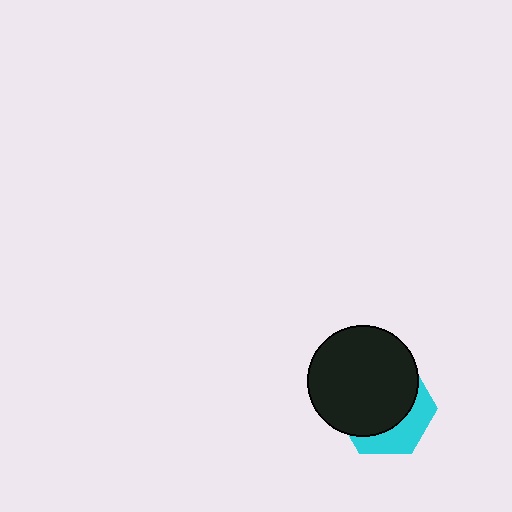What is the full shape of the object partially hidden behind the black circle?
The partially hidden object is a cyan hexagon.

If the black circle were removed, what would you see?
You would see the complete cyan hexagon.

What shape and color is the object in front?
The object in front is a black circle.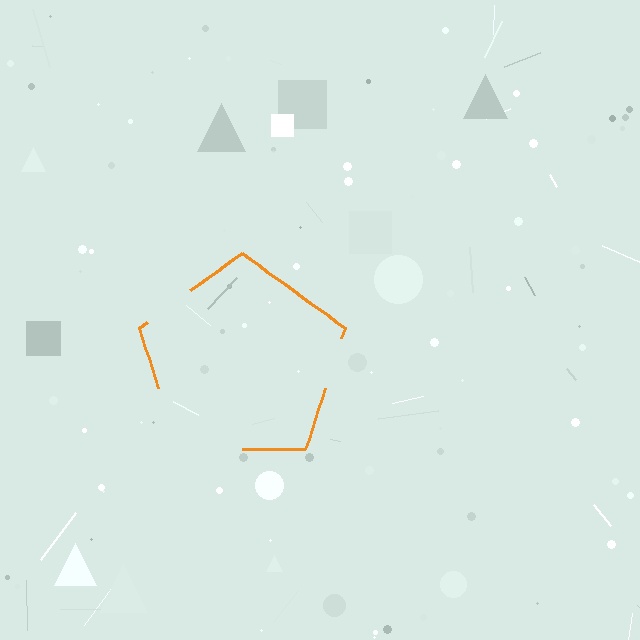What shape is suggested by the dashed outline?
The dashed outline suggests a pentagon.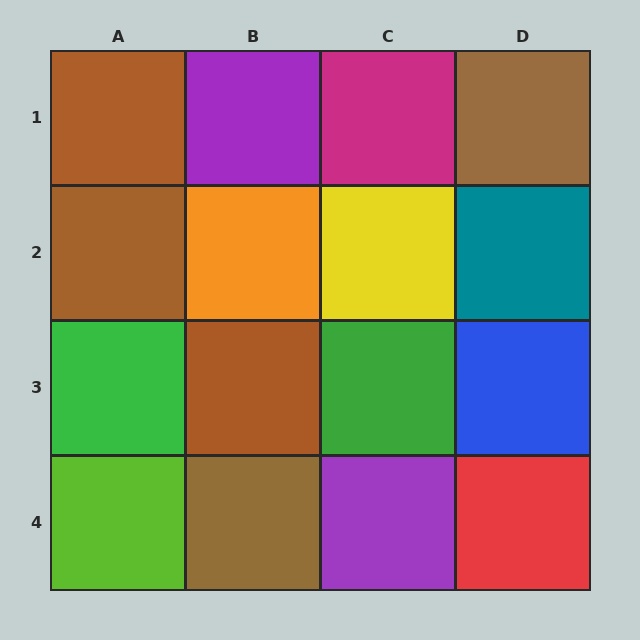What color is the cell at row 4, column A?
Lime.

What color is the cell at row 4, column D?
Red.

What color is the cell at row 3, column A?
Green.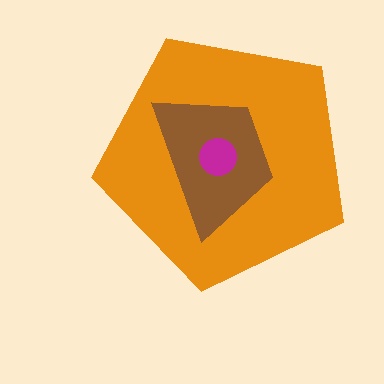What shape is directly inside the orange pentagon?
The brown trapezoid.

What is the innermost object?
The magenta circle.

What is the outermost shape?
The orange pentagon.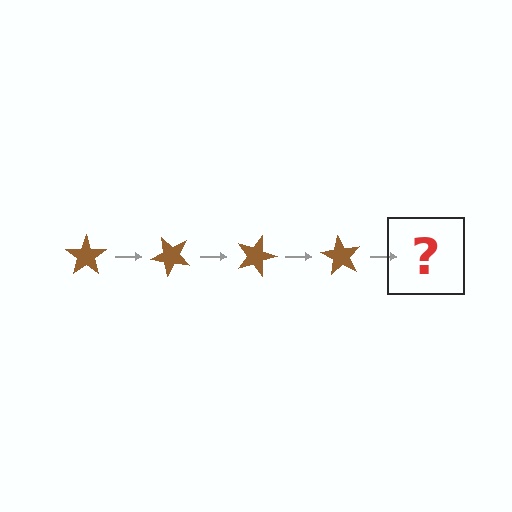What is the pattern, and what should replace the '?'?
The pattern is that the star rotates 45 degrees each step. The '?' should be a brown star rotated 180 degrees.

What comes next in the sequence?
The next element should be a brown star rotated 180 degrees.